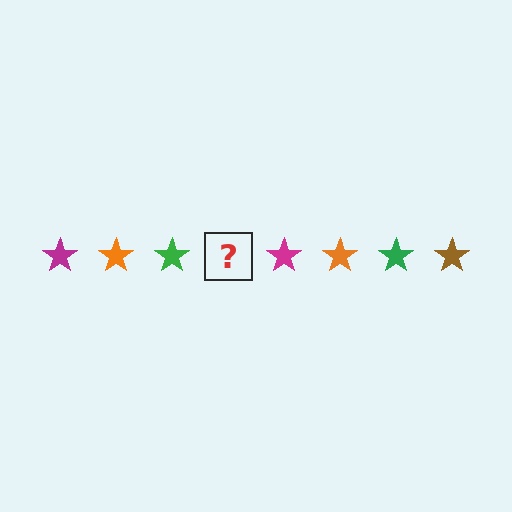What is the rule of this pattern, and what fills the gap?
The rule is that the pattern cycles through magenta, orange, green, brown stars. The gap should be filled with a brown star.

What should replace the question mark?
The question mark should be replaced with a brown star.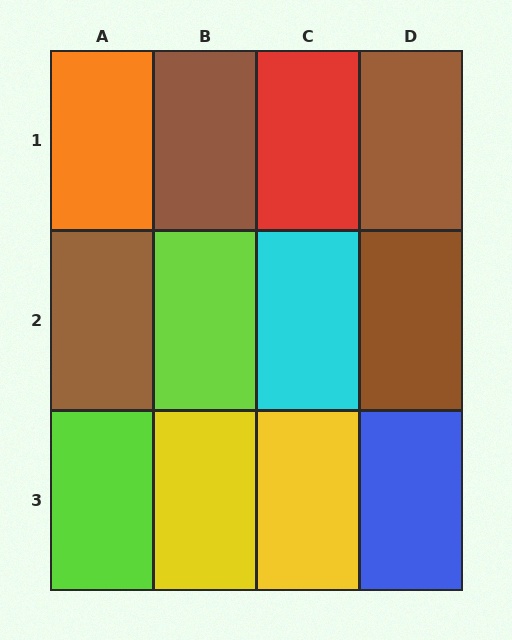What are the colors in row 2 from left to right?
Brown, lime, cyan, brown.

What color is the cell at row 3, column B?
Yellow.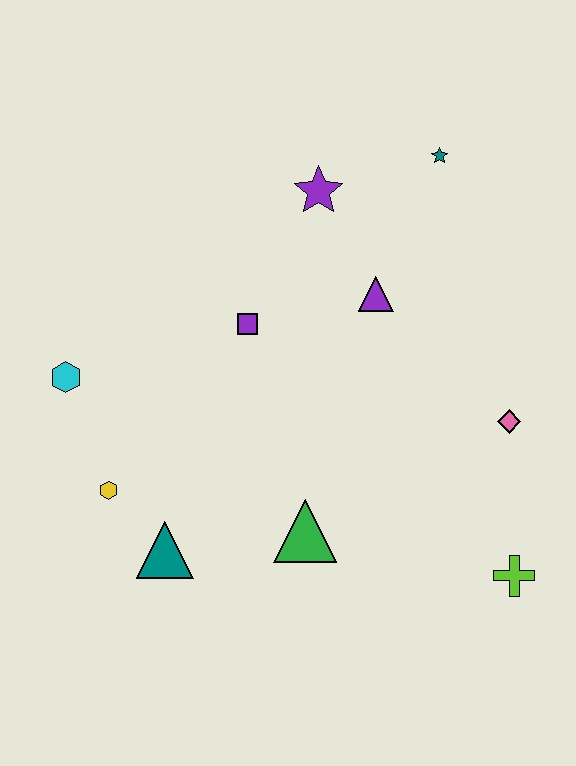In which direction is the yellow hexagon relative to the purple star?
The yellow hexagon is below the purple star.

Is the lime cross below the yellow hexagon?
Yes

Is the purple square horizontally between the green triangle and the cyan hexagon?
Yes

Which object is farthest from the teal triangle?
The teal star is farthest from the teal triangle.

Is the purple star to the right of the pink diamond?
No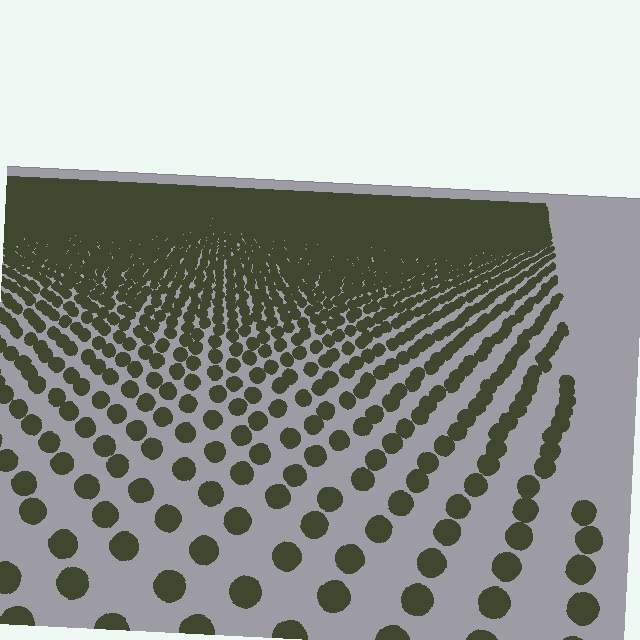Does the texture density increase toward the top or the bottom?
Density increases toward the top.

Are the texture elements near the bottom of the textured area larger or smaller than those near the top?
Larger. Near the bottom, elements are closer to the viewer and appear at a bigger on-screen size.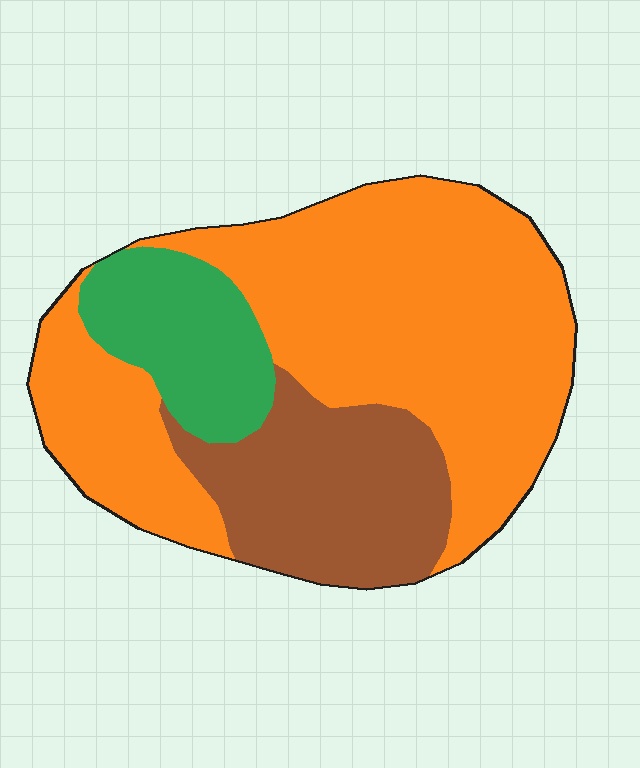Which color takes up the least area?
Green, at roughly 15%.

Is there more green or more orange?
Orange.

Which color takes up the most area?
Orange, at roughly 60%.